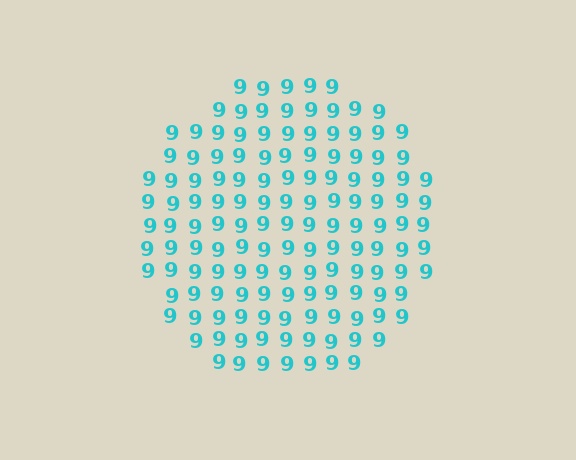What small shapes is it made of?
It is made of small digit 9's.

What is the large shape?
The large shape is a circle.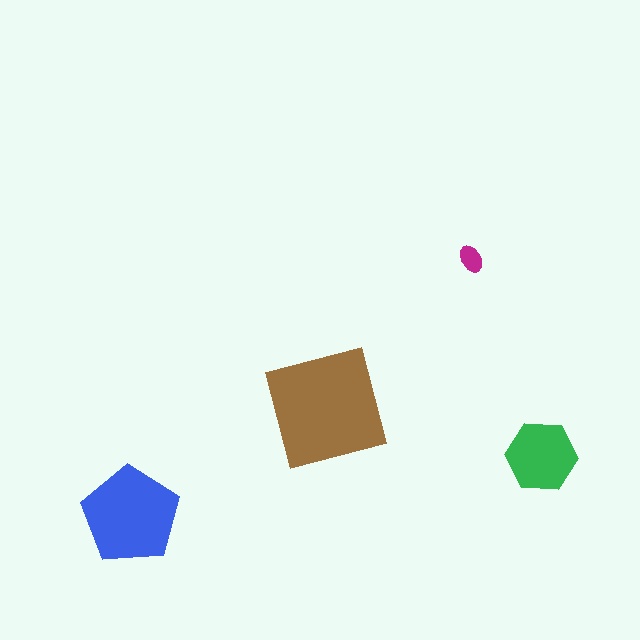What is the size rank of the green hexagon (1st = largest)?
3rd.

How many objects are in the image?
There are 4 objects in the image.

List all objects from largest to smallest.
The brown square, the blue pentagon, the green hexagon, the magenta ellipse.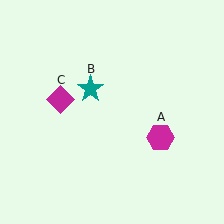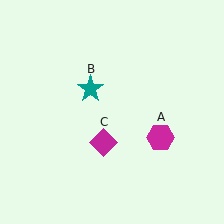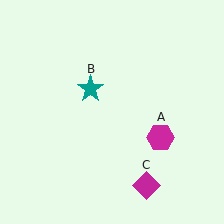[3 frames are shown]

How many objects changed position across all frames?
1 object changed position: magenta diamond (object C).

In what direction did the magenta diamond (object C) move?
The magenta diamond (object C) moved down and to the right.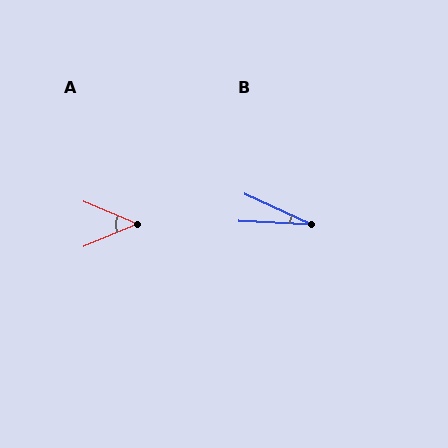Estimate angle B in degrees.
Approximately 22 degrees.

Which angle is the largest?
A, at approximately 45 degrees.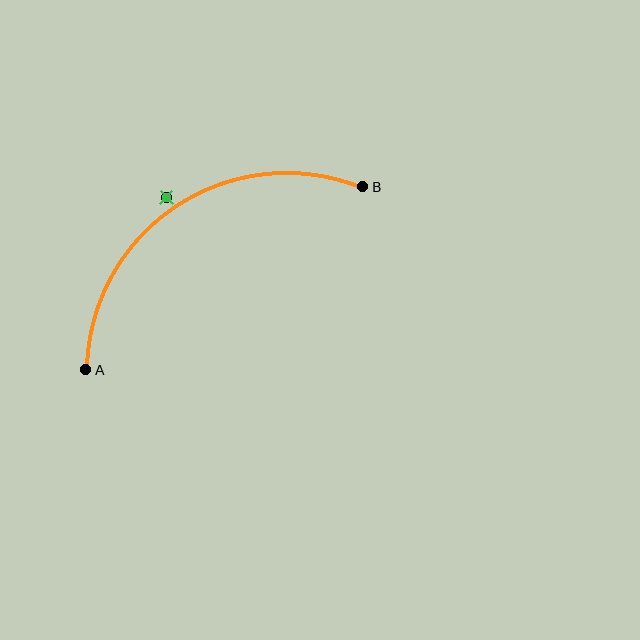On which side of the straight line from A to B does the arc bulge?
The arc bulges above the straight line connecting A and B.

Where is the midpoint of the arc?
The arc midpoint is the point on the curve farthest from the straight line joining A and B. It sits above that line.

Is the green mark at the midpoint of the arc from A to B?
No — the green mark does not lie on the arc at all. It sits slightly outside the curve.